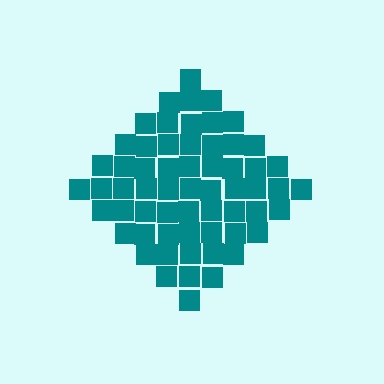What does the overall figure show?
The overall figure shows a diamond.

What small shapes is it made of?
It is made of small squares.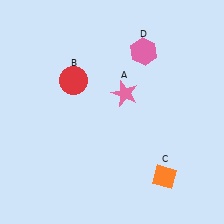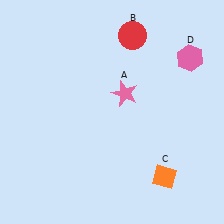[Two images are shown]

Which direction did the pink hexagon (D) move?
The pink hexagon (D) moved right.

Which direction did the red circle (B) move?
The red circle (B) moved right.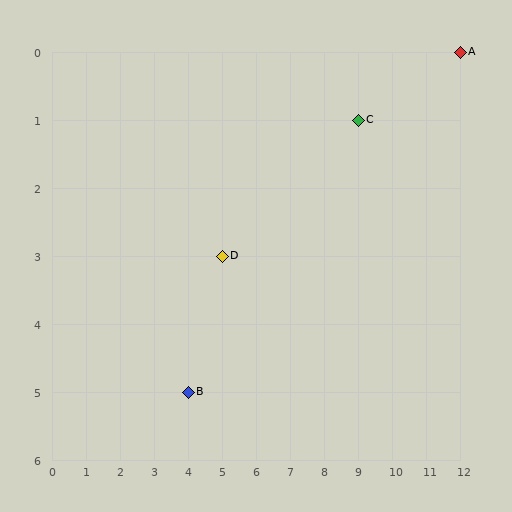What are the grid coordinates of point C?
Point C is at grid coordinates (9, 1).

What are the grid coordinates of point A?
Point A is at grid coordinates (12, 0).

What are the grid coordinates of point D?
Point D is at grid coordinates (5, 3).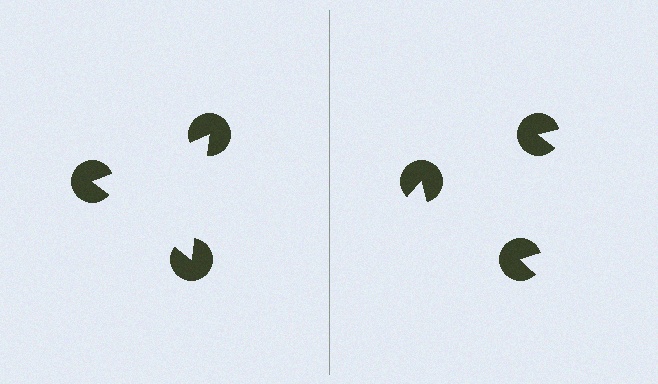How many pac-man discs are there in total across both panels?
6 — 3 on each side.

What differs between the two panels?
The pac-man discs are positioned identically on both sides; only the wedge orientations differ. On the left they align to a triangle; on the right they are misaligned.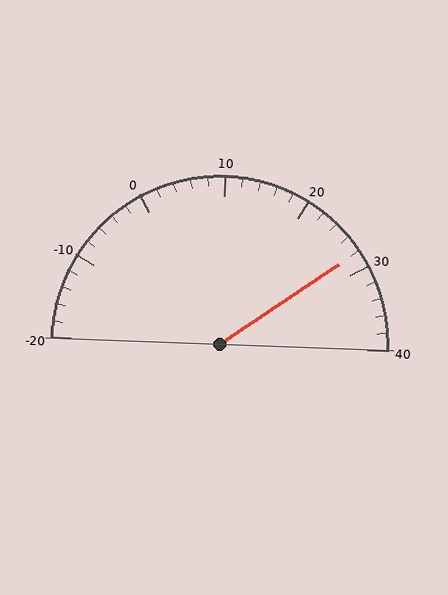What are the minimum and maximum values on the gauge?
The gauge ranges from -20 to 40.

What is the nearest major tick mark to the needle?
The nearest major tick mark is 30.